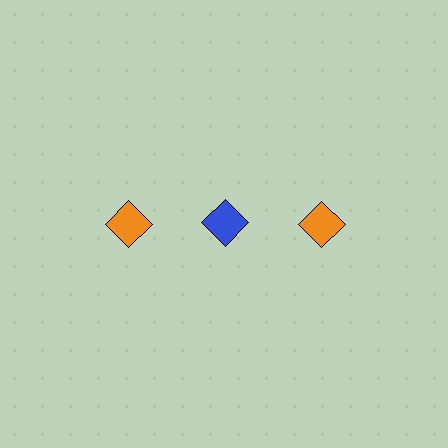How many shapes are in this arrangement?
There are 3 shapes arranged in a grid pattern.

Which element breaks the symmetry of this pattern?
The blue diamond in the top row, second from left column breaks the symmetry. All other shapes are orange diamonds.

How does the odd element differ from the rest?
It has a different color: blue instead of orange.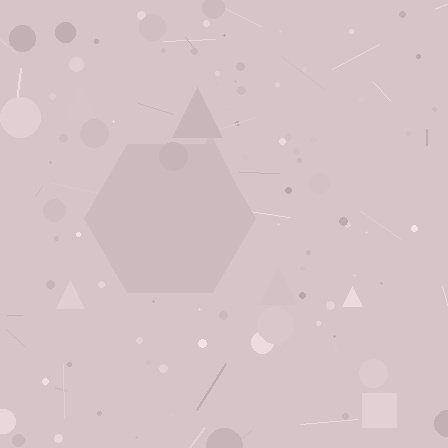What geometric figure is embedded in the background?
A hexagon is embedded in the background.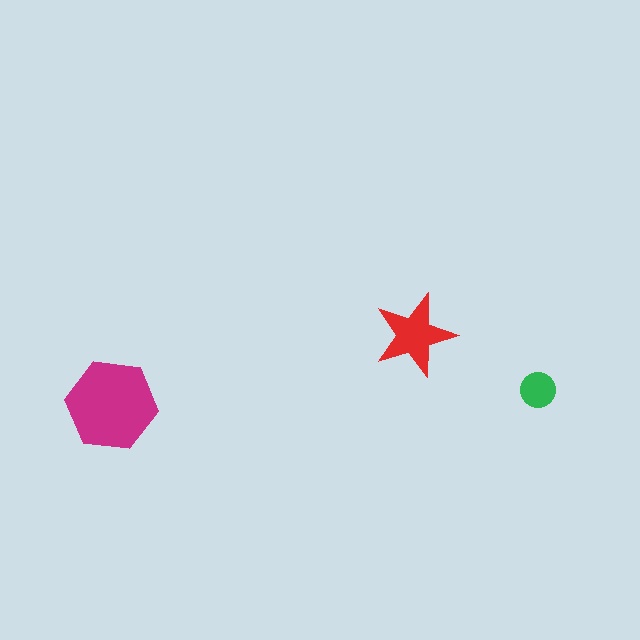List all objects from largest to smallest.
The magenta hexagon, the red star, the green circle.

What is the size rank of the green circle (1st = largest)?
3rd.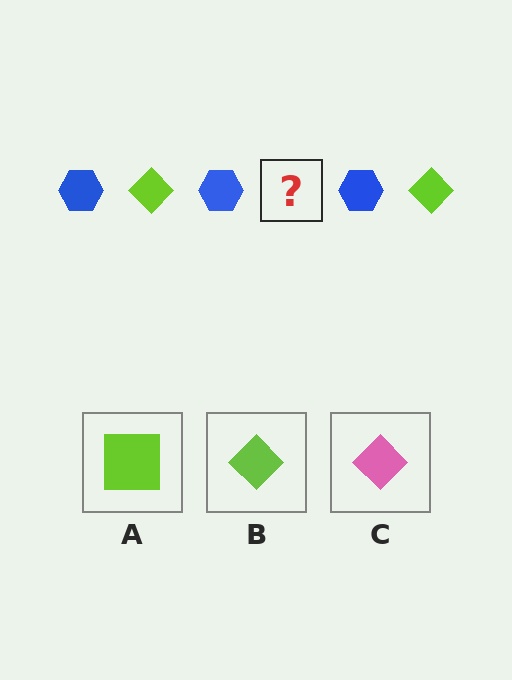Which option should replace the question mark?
Option B.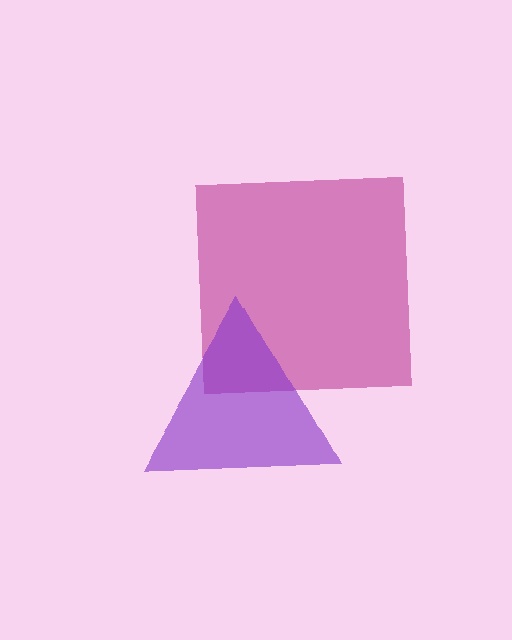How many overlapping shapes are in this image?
There are 2 overlapping shapes in the image.